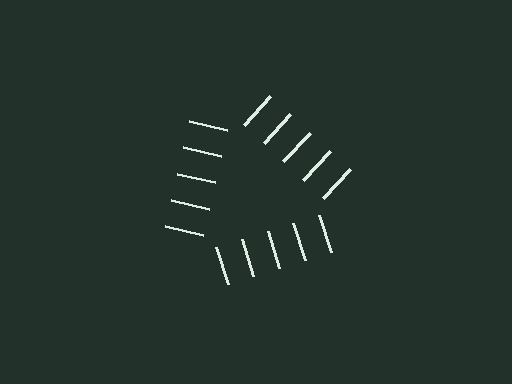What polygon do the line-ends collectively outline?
An illusory triangle — the line segments terminate on its edges but no continuous stroke is drawn.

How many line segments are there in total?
15 — 5 along each of the 3 edges.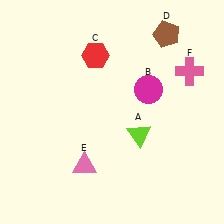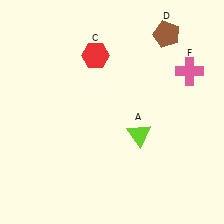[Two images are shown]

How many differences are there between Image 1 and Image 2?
There are 2 differences between the two images.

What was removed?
The pink triangle (E), the magenta circle (B) were removed in Image 2.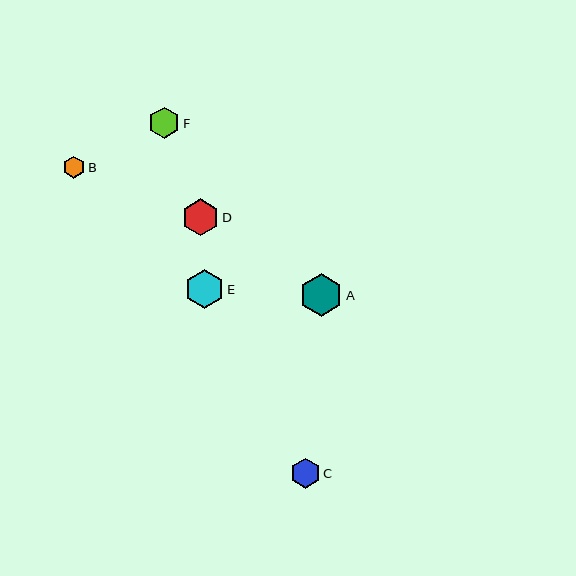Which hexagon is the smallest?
Hexagon B is the smallest with a size of approximately 22 pixels.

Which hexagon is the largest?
Hexagon A is the largest with a size of approximately 44 pixels.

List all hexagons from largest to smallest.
From largest to smallest: A, E, D, F, C, B.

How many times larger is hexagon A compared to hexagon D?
Hexagon A is approximately 1.2 times the size of hexagon D.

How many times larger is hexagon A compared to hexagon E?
Hexagon A is approximately 1.1 times the size of hexagon E.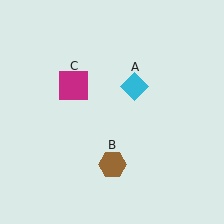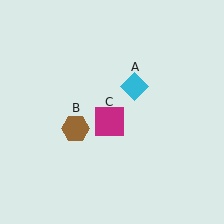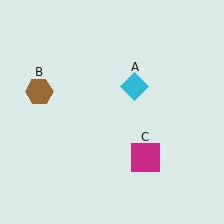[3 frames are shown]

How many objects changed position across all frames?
2 objects changed position: brown hexagon (object B), magenta square (object C).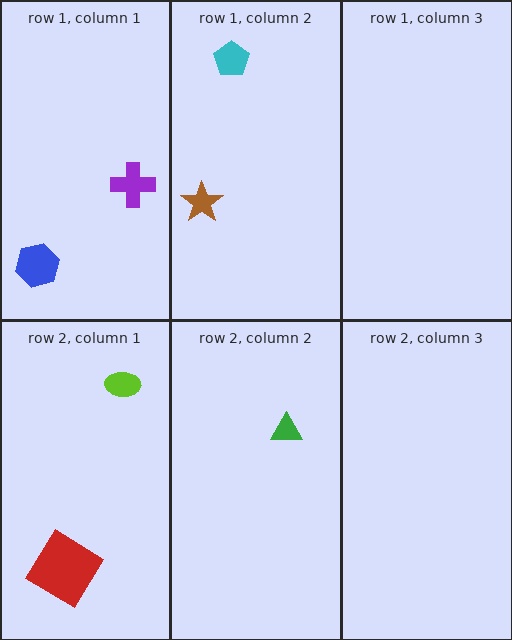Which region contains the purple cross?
The row 1, column 1 region.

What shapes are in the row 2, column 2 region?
The green triangle.